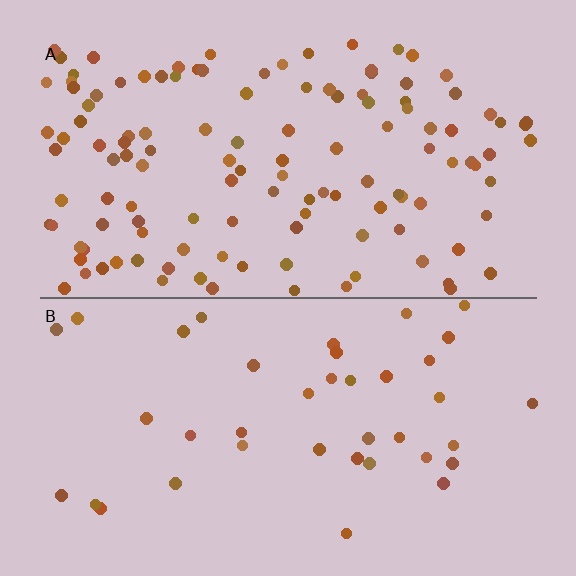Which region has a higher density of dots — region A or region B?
A (the top).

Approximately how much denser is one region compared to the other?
Approximately 3.2× — region A over region B.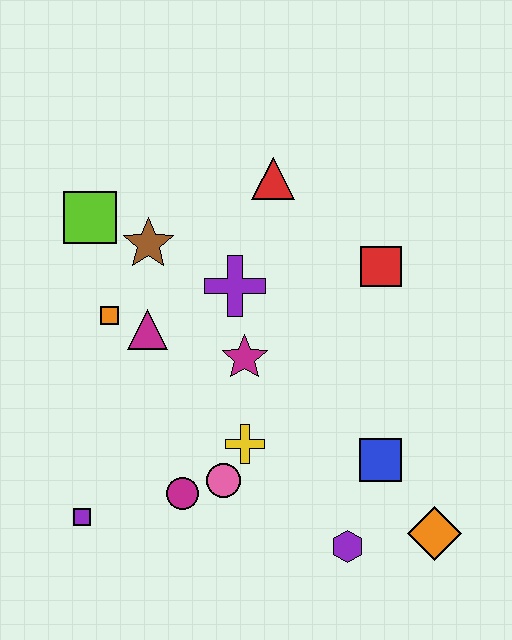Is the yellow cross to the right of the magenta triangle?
Yes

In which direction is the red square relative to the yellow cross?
The red square is above the yellow cross.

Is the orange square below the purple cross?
Yes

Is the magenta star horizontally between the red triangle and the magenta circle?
Yes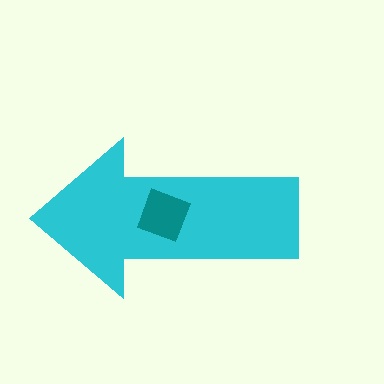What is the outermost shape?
The cyan arrow.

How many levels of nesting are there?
2.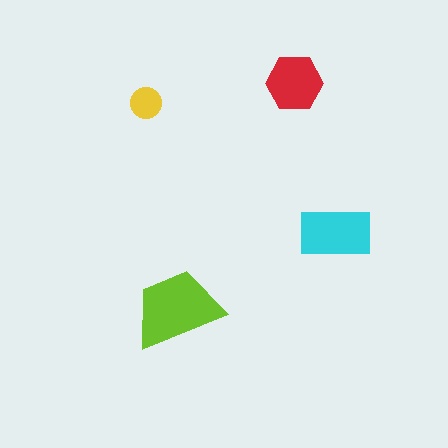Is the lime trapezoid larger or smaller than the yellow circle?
Larger.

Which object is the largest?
The lime trapezoid.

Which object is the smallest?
The yellow circle.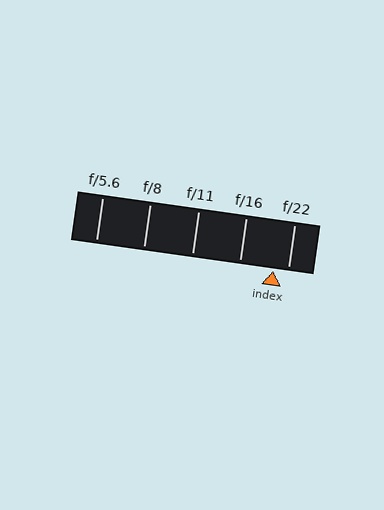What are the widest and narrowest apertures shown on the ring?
The widest aperture shown is f/5.6 and the narrowest is f/22.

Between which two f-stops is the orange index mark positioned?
The index mark is between f/16 and f/22.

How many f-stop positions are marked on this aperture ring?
There are 5 f-stop positions marked.